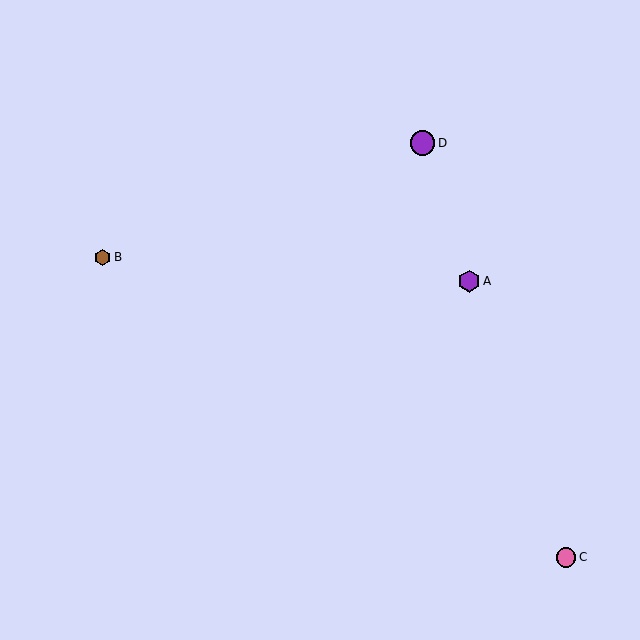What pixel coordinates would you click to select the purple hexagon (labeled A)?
Click at (469, 281) to select the purple hexagon A.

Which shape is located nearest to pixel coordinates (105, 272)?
The brown hexagon (labeled B) at (102, 257) is nearest to that location.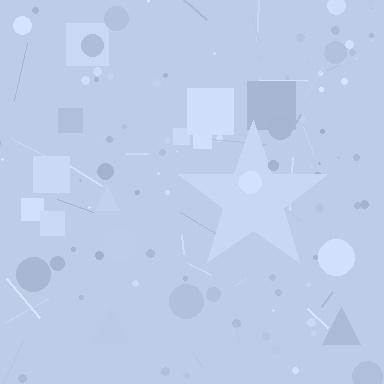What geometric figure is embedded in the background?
A star is embedded in the background.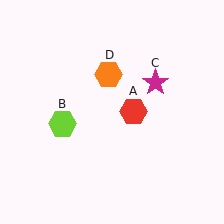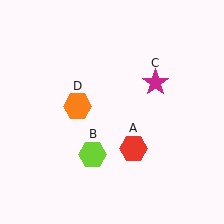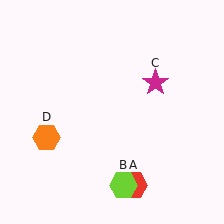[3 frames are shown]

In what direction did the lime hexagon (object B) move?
The lime hexagon (object B) moved down and to the right.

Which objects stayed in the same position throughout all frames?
Magenta star (object C) remained stationary.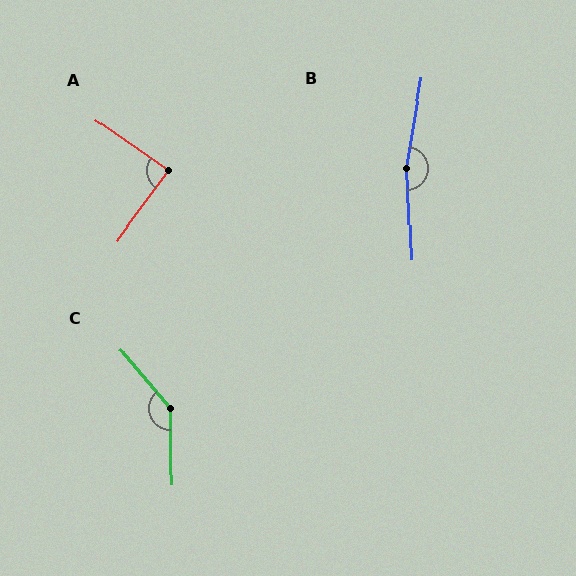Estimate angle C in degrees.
Approximately 140 degrees.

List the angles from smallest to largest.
A (88°), C (140°), B (167°).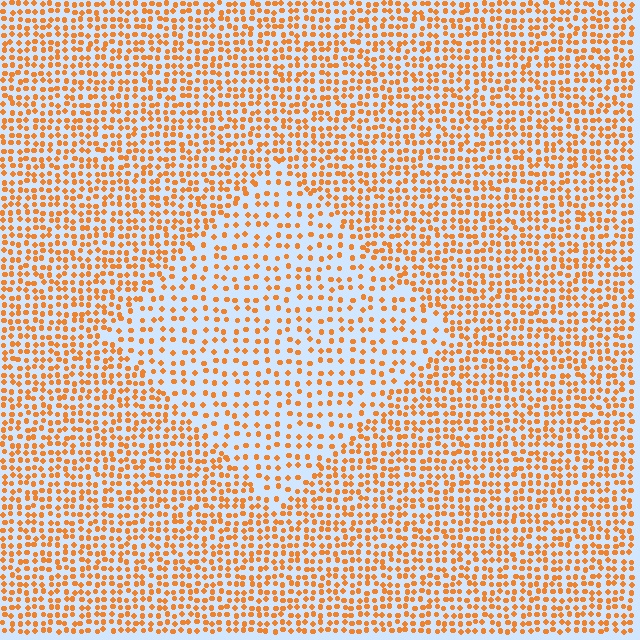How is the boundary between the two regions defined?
The boundary is defined by a change in element density (approximately 1.8x ratio). All elements are the same color, size, and shape.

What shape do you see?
I see a diamond.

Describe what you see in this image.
The image contains small orange elements arranged at two different densities. A diamond-shaped region is visible where the elements are less densely packed than the surrounding area.